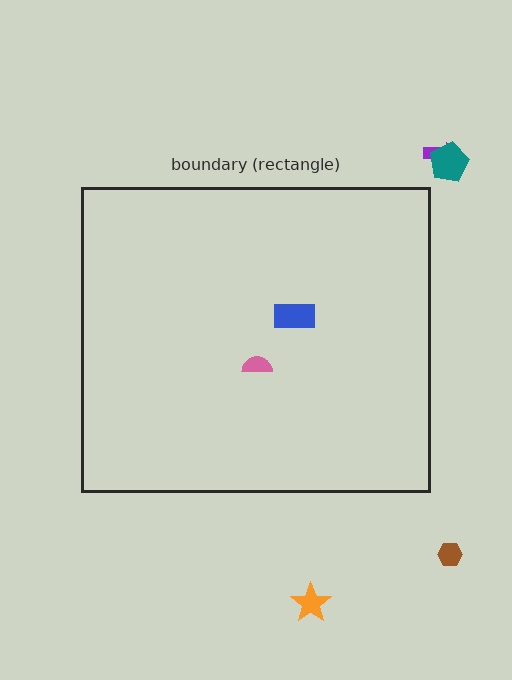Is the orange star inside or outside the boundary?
Outside.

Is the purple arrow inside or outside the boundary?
Outside.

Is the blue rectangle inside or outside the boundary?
Inside.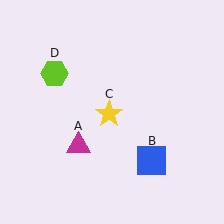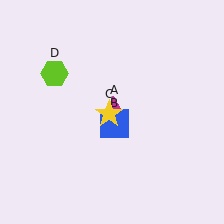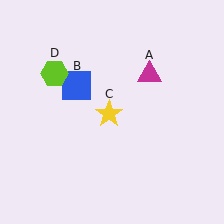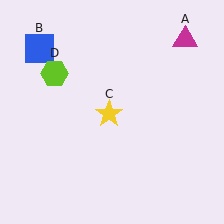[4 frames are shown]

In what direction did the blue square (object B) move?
The blue square (object B) moved up and to the left.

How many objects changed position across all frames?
2 objects changed position: magenta triangle (object A), blue square (object B).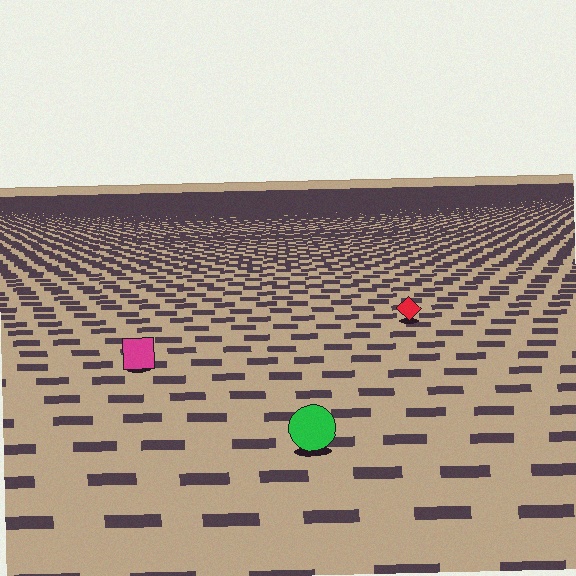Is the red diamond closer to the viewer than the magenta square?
No. The magenta square is closer — you can tell from the texture gradient: the ground texture is coarser near it.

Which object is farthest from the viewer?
The red diamond is farthest from the viewer. It appears smaller and the ground texture around it is denser.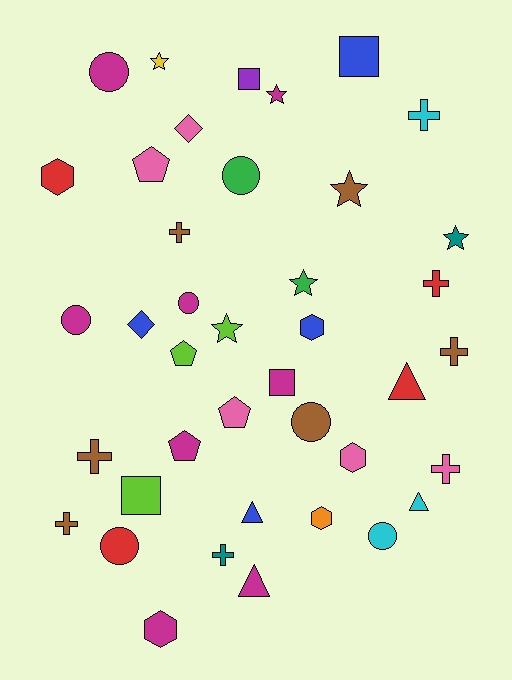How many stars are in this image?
There are 6 stars.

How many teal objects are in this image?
There are 2 teal objects.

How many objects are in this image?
There are 40 objects.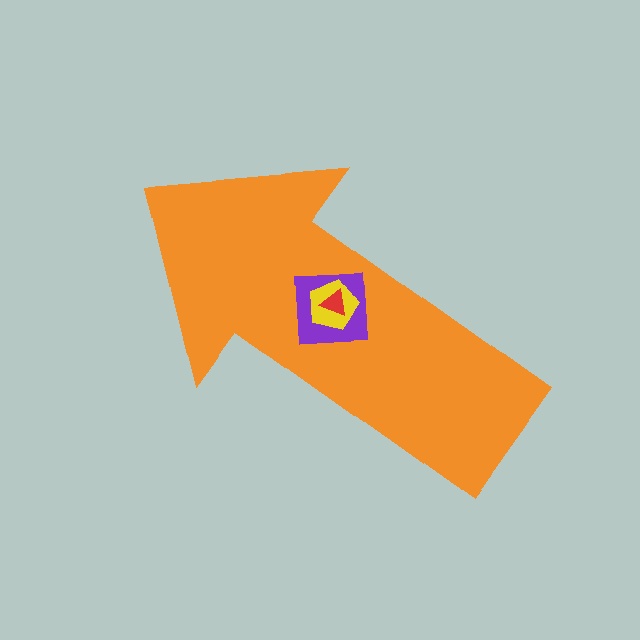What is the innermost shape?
The red triangle.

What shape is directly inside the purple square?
The yellow pentagon.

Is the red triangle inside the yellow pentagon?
Yes.